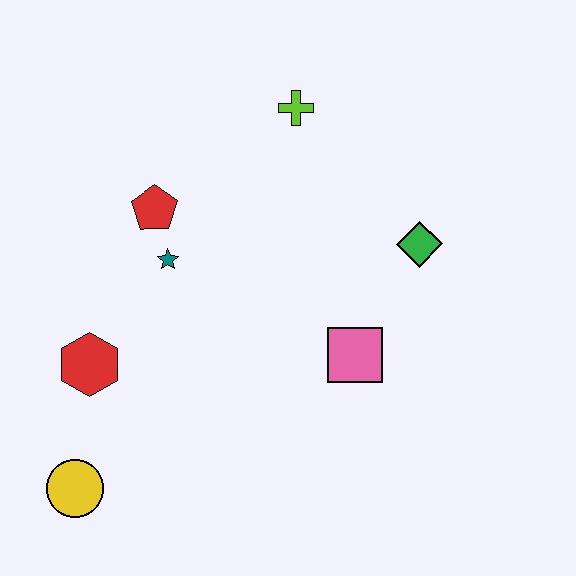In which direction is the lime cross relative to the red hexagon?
The lime cross is above the red hexagon.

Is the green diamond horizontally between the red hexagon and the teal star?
No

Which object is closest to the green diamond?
The pink square is closest to the green diamond.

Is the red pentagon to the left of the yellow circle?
No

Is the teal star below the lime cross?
Yes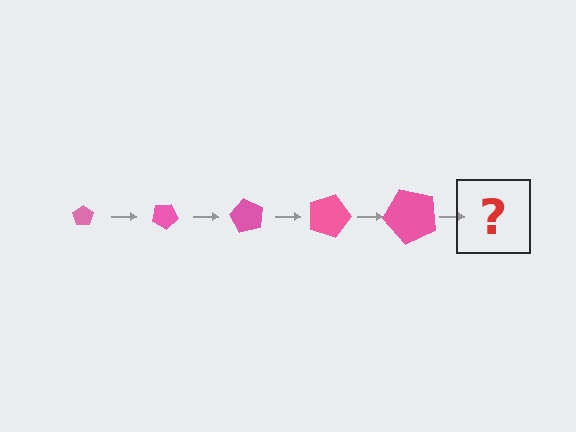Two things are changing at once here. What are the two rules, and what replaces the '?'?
The two rules are that the pentagon grows larger each step and it rotates 30 degrees each step. The '?' should be a pentagon, larger than the previous one and rotated 150 degrees from the start.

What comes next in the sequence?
The next element should be a pentagon, larger than the previous one and rotated 150 degrees from the start.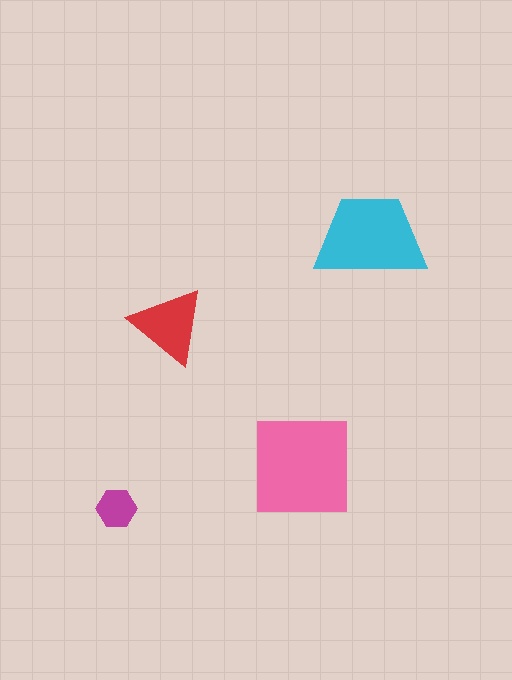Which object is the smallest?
The magenta hexagon.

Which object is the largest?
The pink square.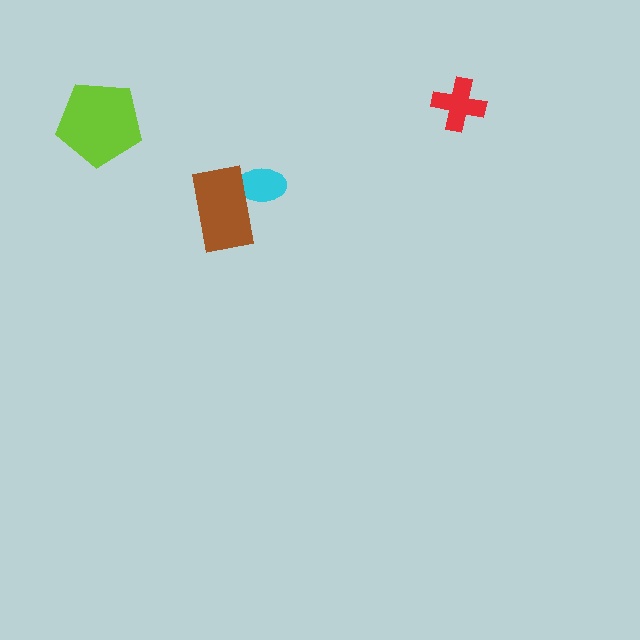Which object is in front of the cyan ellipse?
The brown rectangle is in front of the cyan ellipse.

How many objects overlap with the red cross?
0 objects overlap with the red cross.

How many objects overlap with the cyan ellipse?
1 object overlaps with the cyan ellipse.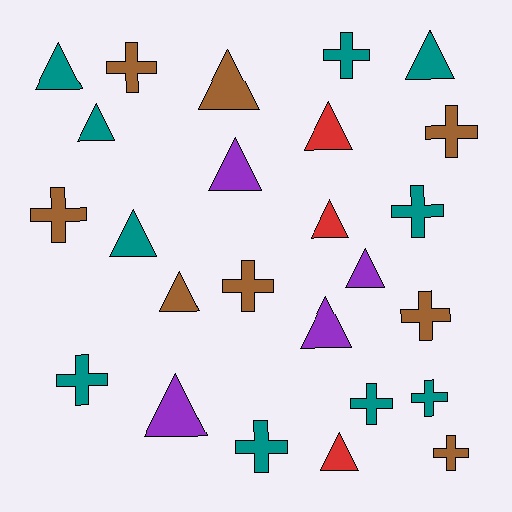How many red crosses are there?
There are no red crosses.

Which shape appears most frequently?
Triangle, with 13 objects.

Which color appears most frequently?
Teal, with 10 objects.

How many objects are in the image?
There are 25 objects.